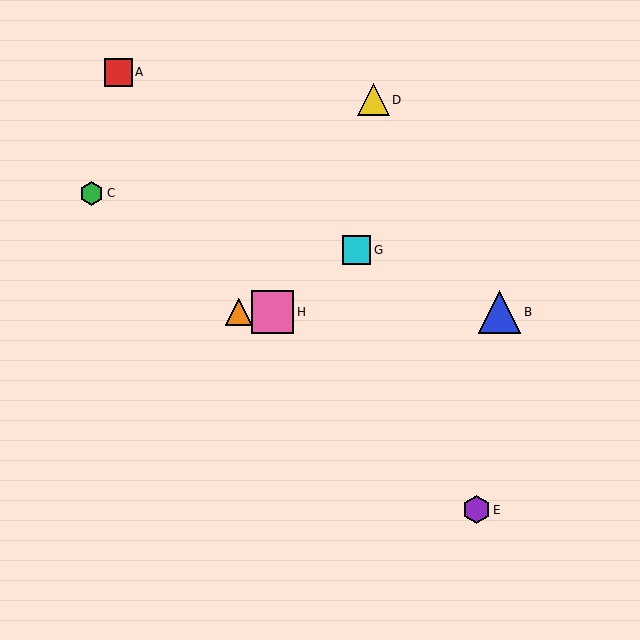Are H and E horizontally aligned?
No, H is at y≈312 and E is at y≈510.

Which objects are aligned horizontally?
Objects B, F, H are aligned horizontally.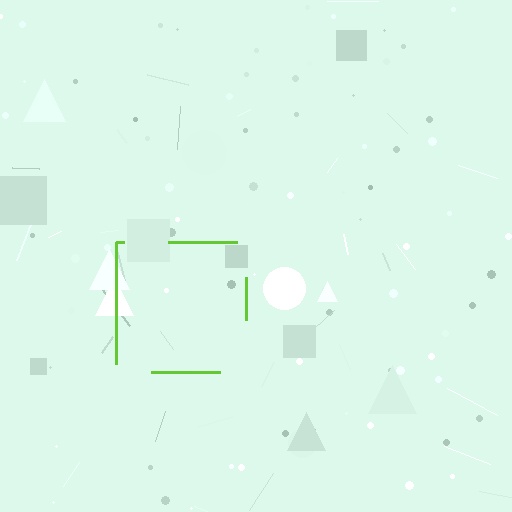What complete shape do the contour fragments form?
The contour fragments form a square.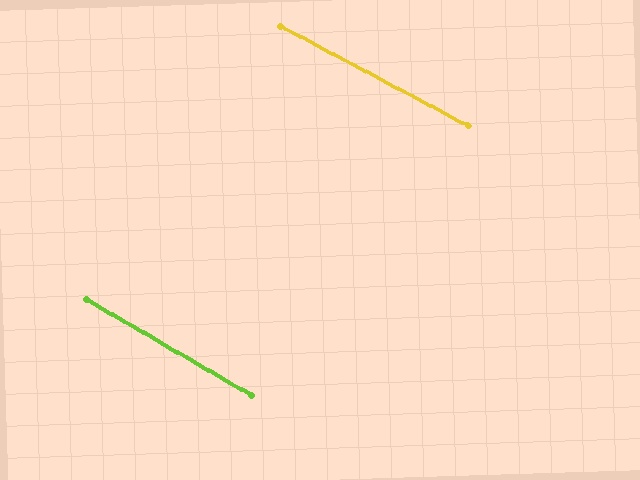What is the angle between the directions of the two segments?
Approximately 2 degrees.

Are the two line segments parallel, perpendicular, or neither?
Parallel — their directions differ by only 1.9°.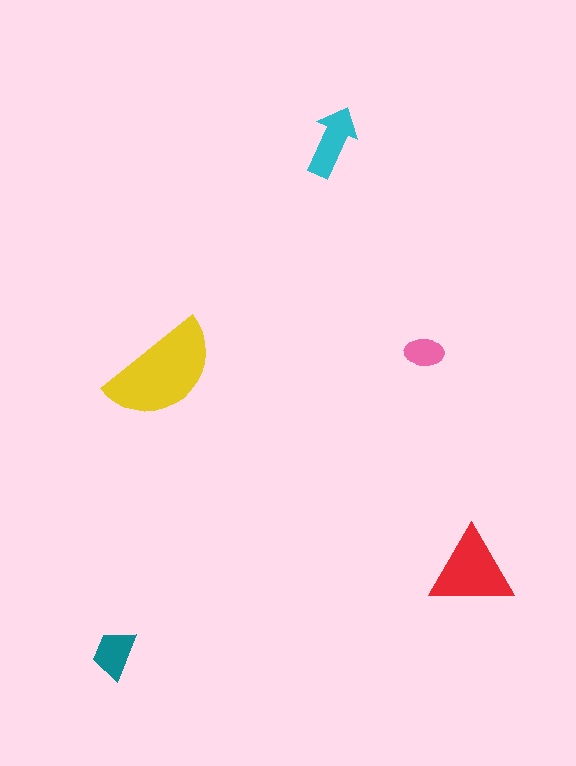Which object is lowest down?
The teal trapezoid is bottommost.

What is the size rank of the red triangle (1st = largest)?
2nd.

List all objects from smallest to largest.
The pink ellipse, the teal trapezoid, the cyan arrow, the red triangle, the yellow semicircle.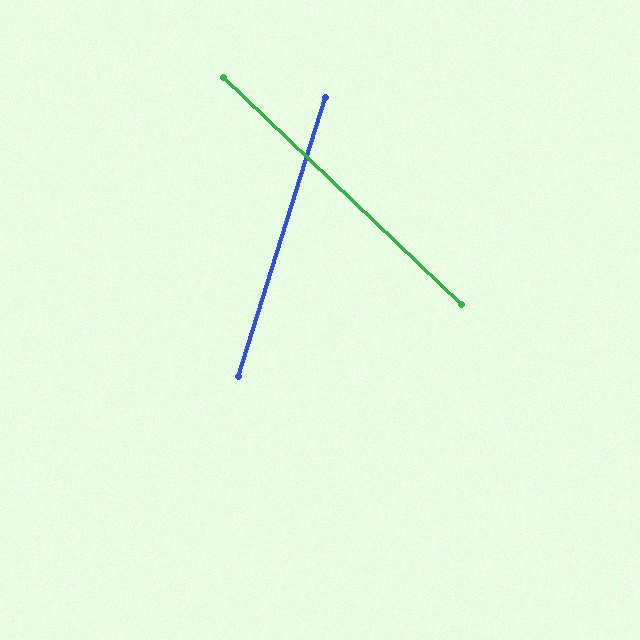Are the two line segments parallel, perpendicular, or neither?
Neither parallel nor perpendicular — they differ by about 64°.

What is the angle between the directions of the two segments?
Approximately 64 degrees.